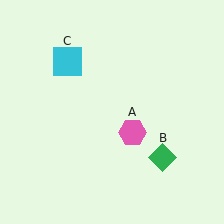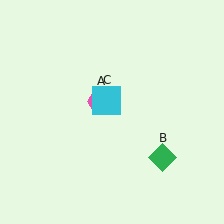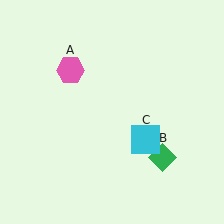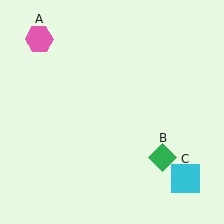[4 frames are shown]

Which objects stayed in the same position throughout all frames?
Green diamond (object B) remained stationary.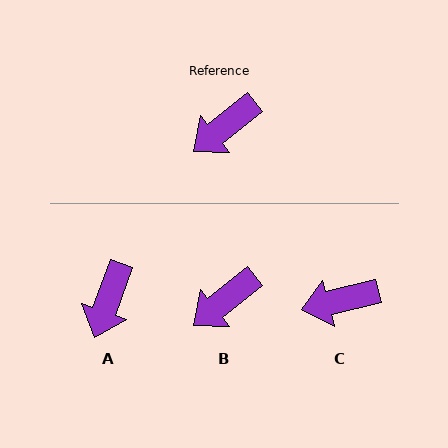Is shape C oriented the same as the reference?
No, it is off by about 25 degrees.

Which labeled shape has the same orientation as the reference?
B.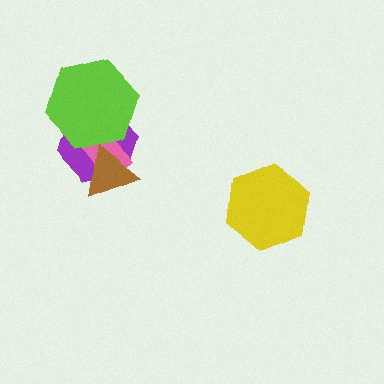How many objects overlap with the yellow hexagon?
0 objects overlap with the yellow hexagon.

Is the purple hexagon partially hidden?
Yes, it is partially covered by another shape.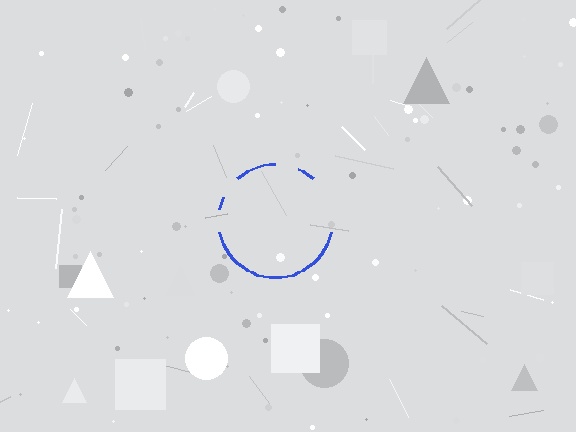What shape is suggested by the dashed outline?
The dashed outline suggests a circle.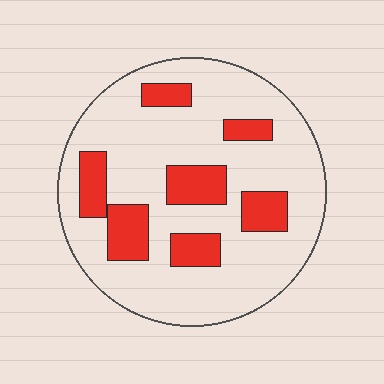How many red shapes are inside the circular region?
7.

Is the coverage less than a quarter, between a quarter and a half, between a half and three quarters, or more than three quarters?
Less than a quarter.